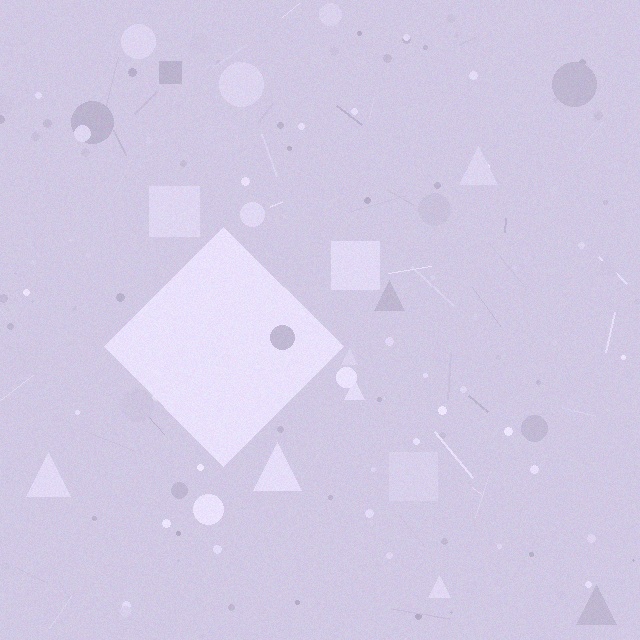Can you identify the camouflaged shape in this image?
The camouflaged shape is a diamond.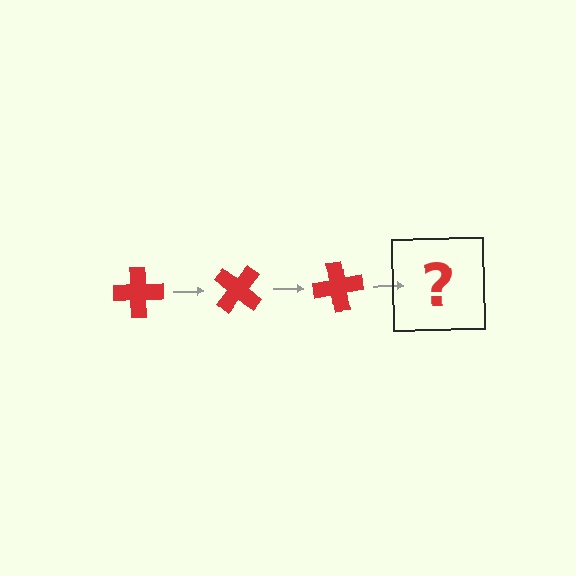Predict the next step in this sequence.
The next step is a red cross rotated 120 degrees.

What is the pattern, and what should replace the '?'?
The pattern is that the cross rotates 40 degrees each step. The '?' should be a red cross rotated 120 degrees.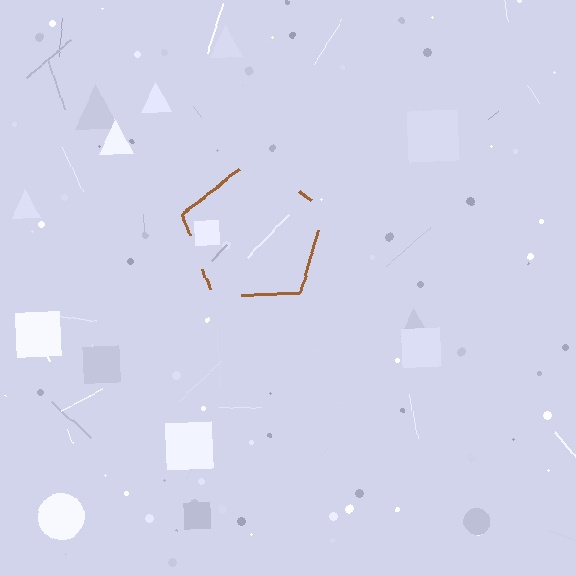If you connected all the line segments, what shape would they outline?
They would outline a pentagon.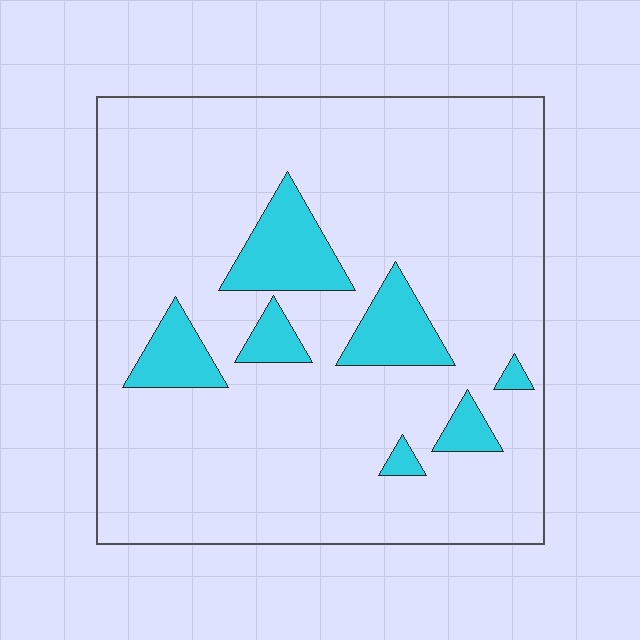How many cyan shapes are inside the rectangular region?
7.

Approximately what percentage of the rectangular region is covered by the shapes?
Approximately 15%.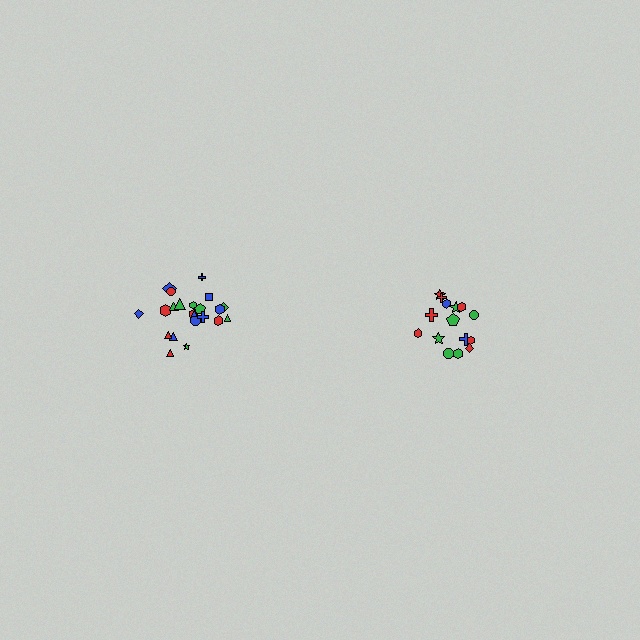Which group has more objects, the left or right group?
The left group.